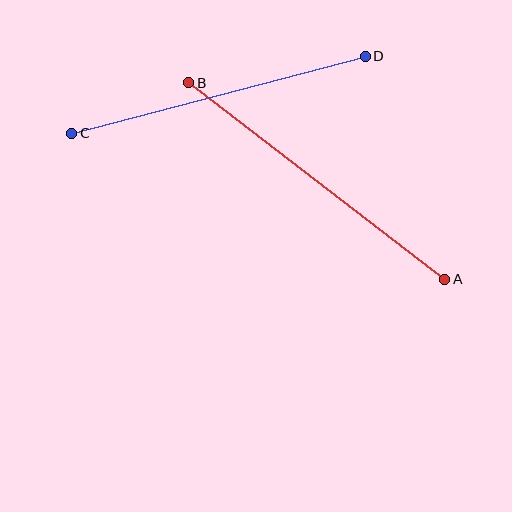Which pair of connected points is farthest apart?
Points A and B are farthest apart.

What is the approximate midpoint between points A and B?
The midpoint is at approximately (317, 181) pixels.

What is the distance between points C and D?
The distance is approximately 303 pixels.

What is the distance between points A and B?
The distance is approximately 323 pixels.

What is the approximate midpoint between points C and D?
The midpoint is at approximately (219, 95) pixels.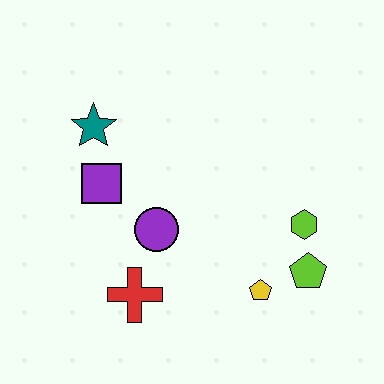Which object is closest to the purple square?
The teal star is closest to the purple square.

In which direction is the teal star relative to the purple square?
The teal star is above the purple square.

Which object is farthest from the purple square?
The lime pentagon is farthest from the purple square.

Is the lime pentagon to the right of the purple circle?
Yes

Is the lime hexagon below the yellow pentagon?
No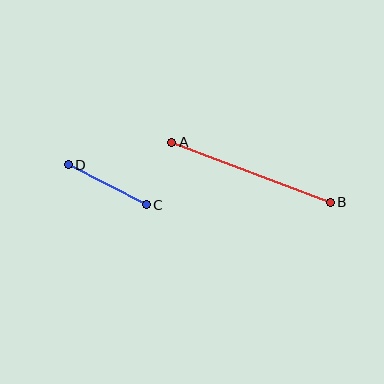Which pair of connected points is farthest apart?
Points A and B are farthest apart.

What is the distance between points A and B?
The distance is approximately 170 pixels.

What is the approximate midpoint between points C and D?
The midpoint is at approximately (107, 185) pixels.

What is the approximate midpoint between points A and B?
The midpoint is at approximately (251, 172) pixels.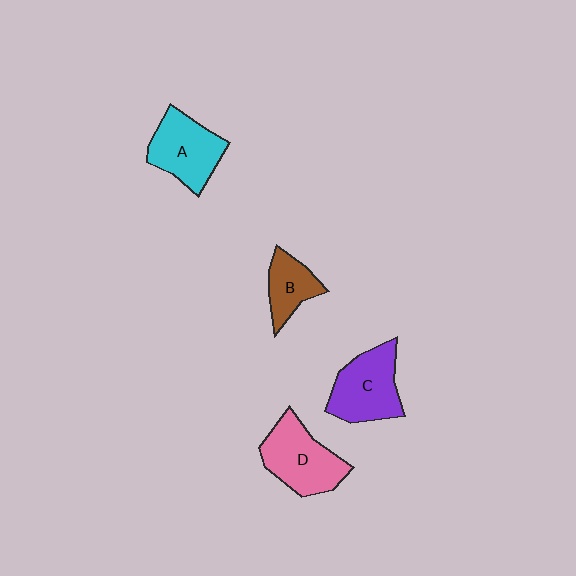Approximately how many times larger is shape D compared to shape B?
Approximately 1.7 times.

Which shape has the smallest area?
Shape B (brown).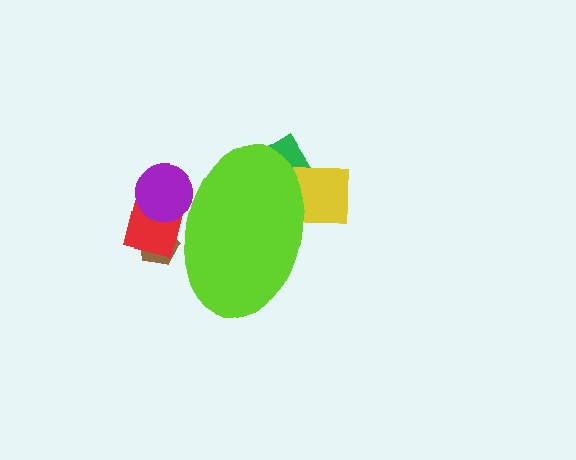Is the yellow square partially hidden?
Yes, the yellow square is partially hidden behind the lime ellipse.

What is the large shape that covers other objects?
A lime ellipse.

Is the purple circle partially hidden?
Yes, the purple circle is partially hidden behind the lime ellipse.